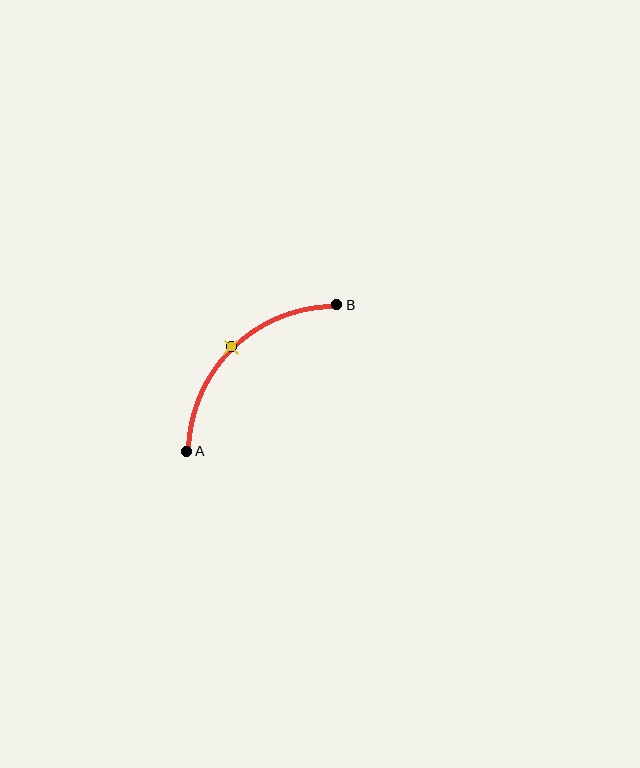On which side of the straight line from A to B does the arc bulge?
The arc bulges above and to the left of the straight line connecting A and B.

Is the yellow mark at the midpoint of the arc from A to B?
Yes. The yellow mark lies on the arc at equal arc-length from both A and B — it is the arc midpoint.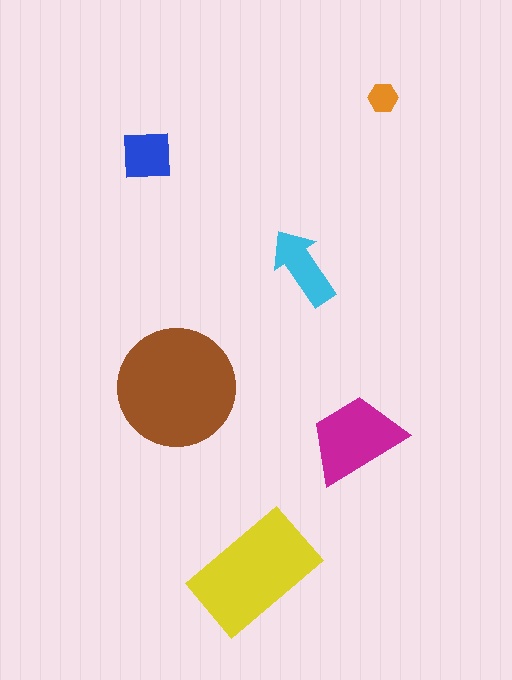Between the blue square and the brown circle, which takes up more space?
The brown circle.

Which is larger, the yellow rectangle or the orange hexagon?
The yellow rectangle.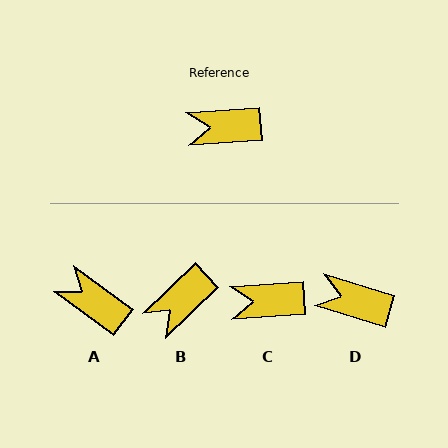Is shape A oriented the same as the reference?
No, it is off by about 40 degrees.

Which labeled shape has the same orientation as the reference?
C.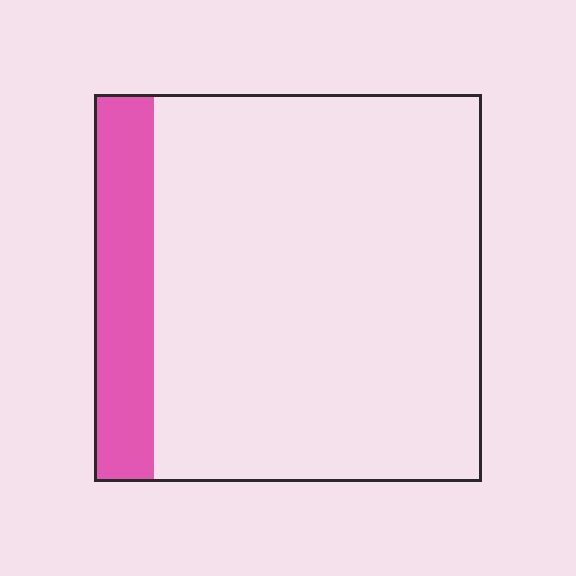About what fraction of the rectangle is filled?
About one sixth (1/6).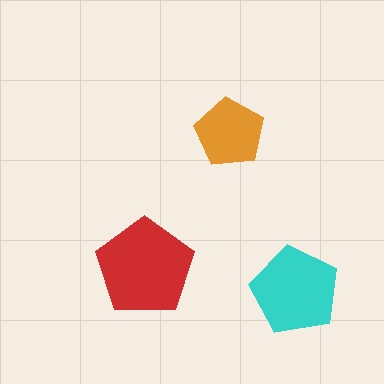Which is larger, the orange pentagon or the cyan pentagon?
The cyan one.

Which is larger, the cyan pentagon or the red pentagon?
The red one.